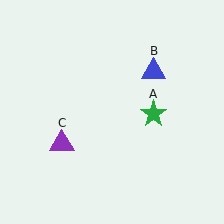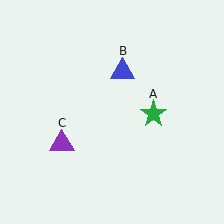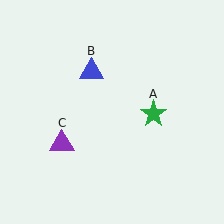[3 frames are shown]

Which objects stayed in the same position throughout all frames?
Green star (object A) and purple triangle (object C) remained stationary.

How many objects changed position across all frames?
1 object changed position: blue triangle (object B).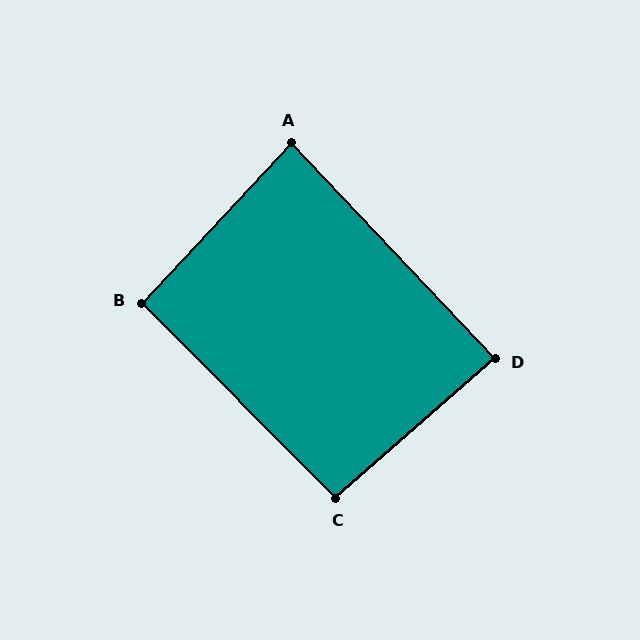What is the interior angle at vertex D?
Approximately 88 degrees (approximately right).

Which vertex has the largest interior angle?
C, at approximately 94 degrees.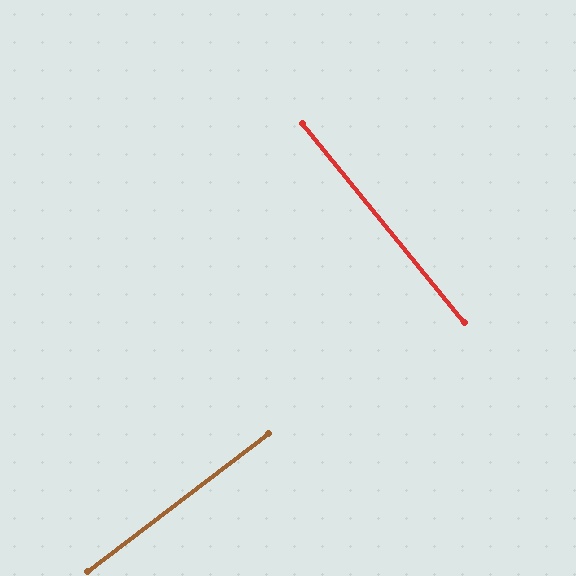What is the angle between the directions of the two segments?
Approximately 88 degrees.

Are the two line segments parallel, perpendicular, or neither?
Perpendicular — they meet at approximately 88°.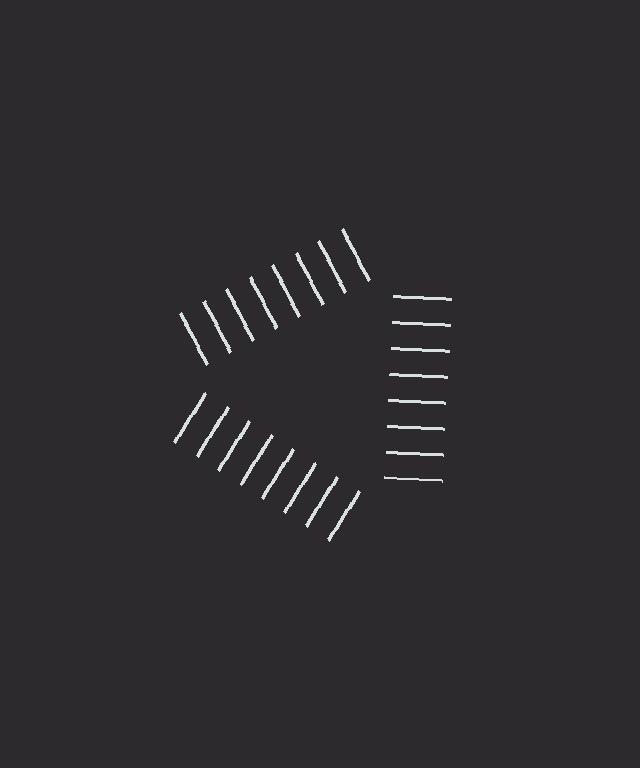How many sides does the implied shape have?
3 sides — the line-ends trace a triangle.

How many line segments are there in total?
24 — 8 along each of the 3 edges.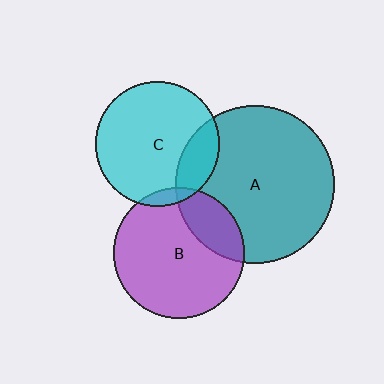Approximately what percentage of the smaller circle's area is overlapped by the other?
Approximately 20%.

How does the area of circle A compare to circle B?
Approximately 1.5 times.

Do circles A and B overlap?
Yes.